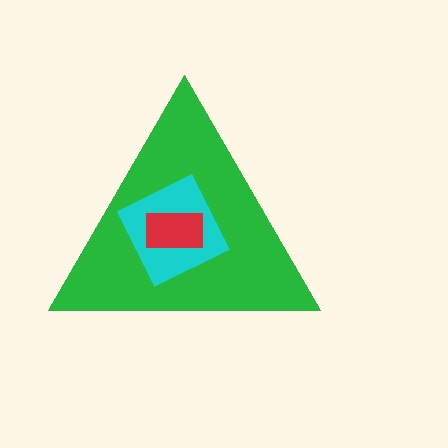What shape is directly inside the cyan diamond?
The red rectangle.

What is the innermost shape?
The red rectangle.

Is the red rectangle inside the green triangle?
Yes.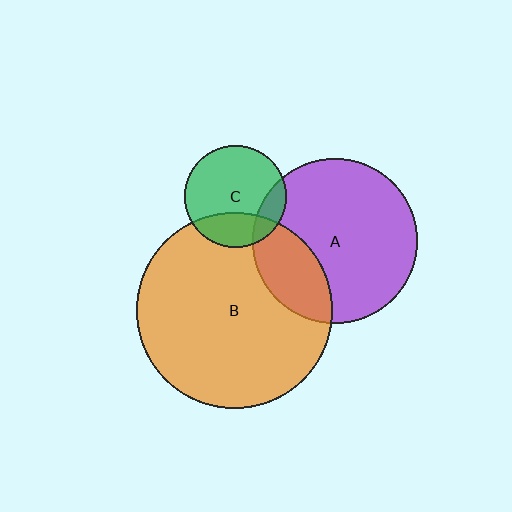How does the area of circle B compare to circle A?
Approximately 1.4 times.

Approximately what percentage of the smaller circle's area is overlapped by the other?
Approximately 25%.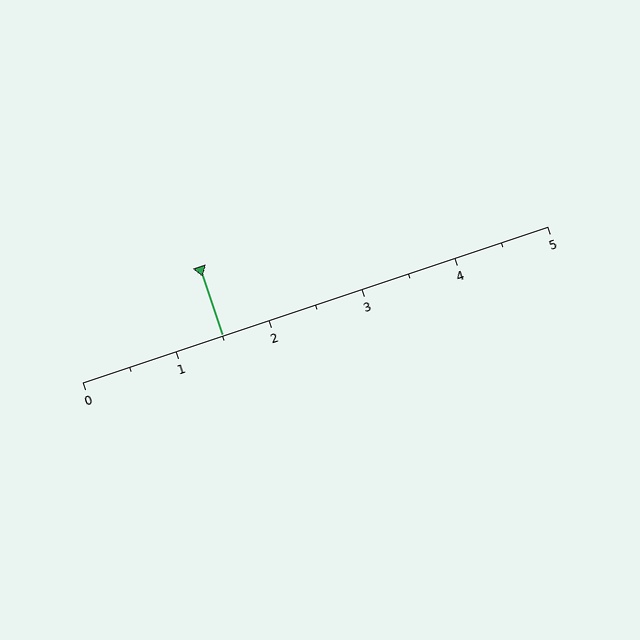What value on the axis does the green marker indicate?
The marker indicates approximately 1.5.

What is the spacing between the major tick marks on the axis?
The major ticks are spaced 1 apart.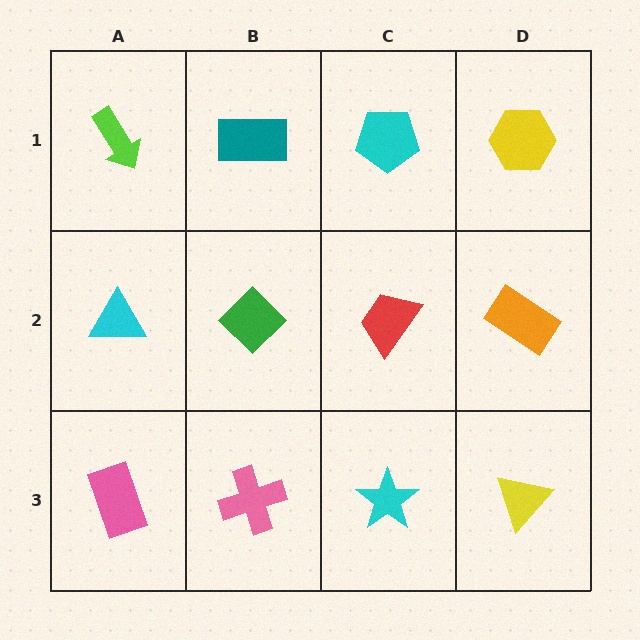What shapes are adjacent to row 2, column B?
A teal rectangle (row 1, column B), a pink cross (row 3, column B), a cyan triangle (row 2, column A), a red trapezoid (row 2, column C).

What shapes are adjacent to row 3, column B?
A green diamond (row 2, column B), a pink rectangle (row 3, column A), a cyan star (row 3, column C).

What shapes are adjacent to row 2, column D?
A yellow hexagon (row 1, column D), a yellow triangle (row 3, column D), a red trapezoid (row 2, column C).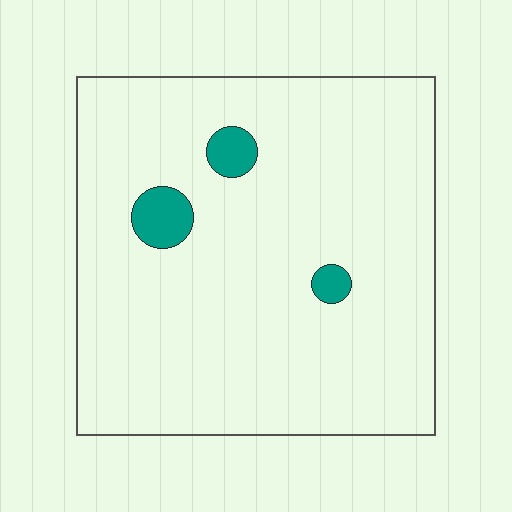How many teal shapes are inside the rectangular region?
3.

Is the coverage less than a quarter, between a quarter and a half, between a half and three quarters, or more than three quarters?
Less than a quarter.